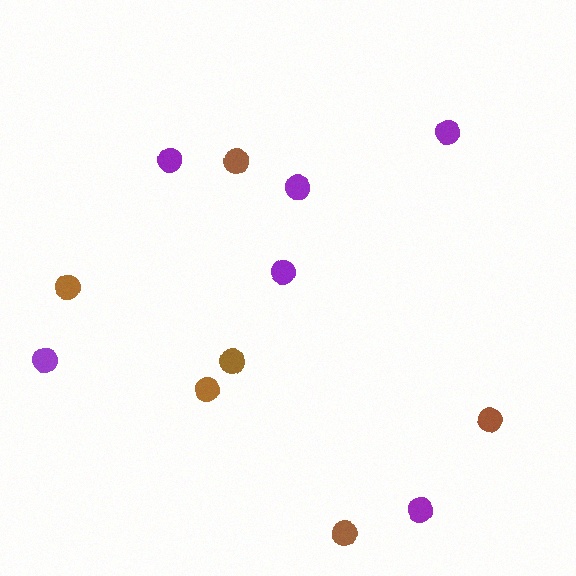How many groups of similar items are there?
There are 2 groups: one group of purple circles (6) and one group of brown circles (6).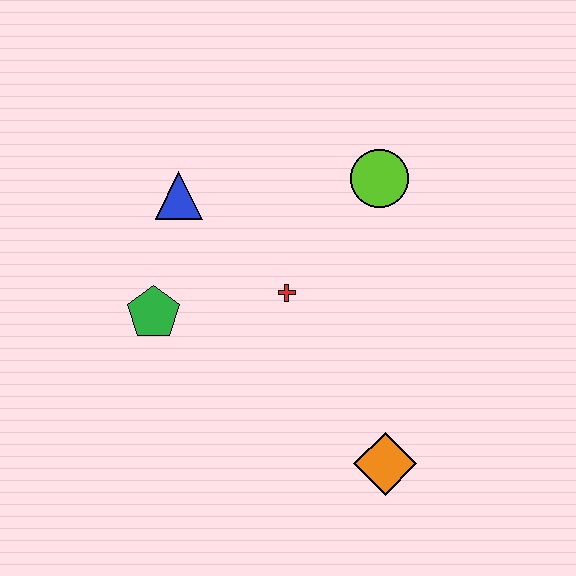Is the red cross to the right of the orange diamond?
No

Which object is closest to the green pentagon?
The blue triangle is closest to the green pentagon.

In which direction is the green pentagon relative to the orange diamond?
The green pentagon is to the left of the orange diamond.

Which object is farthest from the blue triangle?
The orange diamond is farthest from the blue triangle.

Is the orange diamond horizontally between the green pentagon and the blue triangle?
No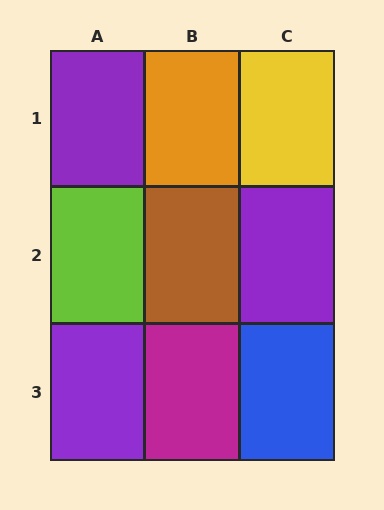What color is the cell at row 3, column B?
Magenta.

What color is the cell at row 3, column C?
Blue.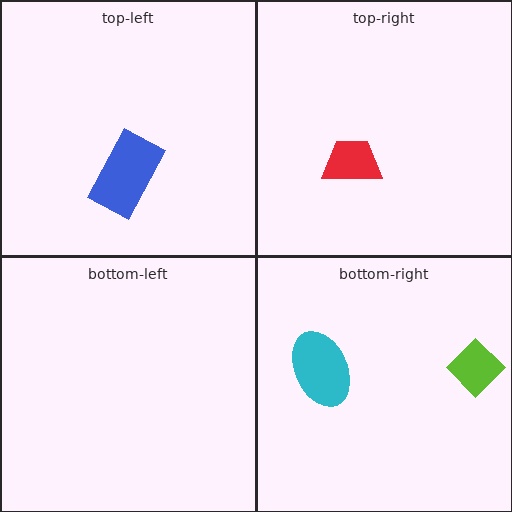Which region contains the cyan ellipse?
The bottom-right region.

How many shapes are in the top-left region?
1.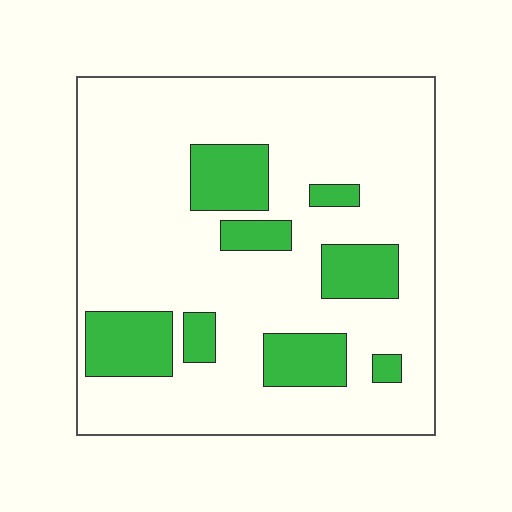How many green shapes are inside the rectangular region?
8.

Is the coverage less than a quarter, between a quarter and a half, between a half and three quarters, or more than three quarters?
Less than a quarter.